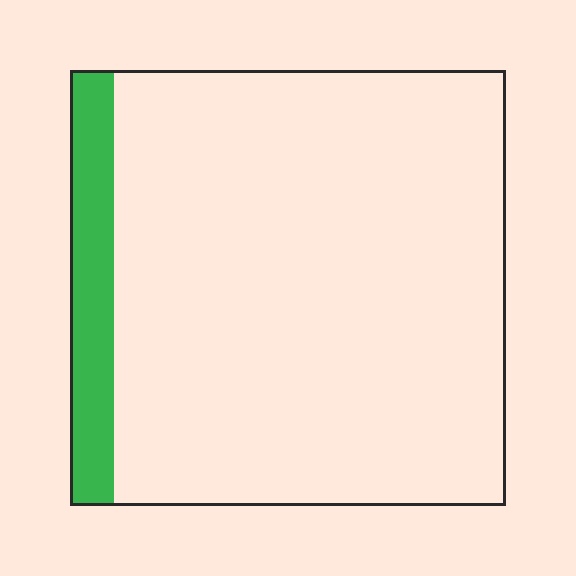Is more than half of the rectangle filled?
No.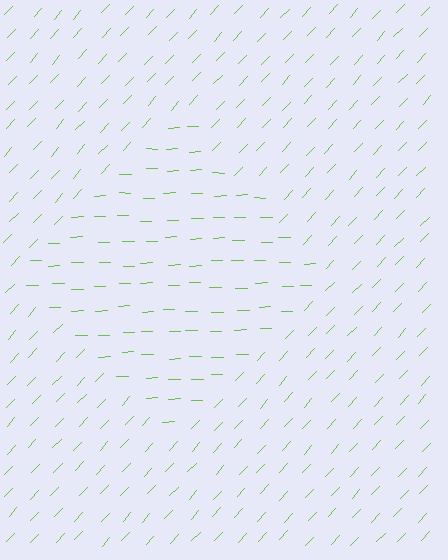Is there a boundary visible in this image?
Yes, there is a texture boundary formed by a change in line orientation.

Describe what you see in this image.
The image is filled with small lime line segments. A diamond region in the image has lines oriented differently from the surrounding lines, creating a visible texture boundary.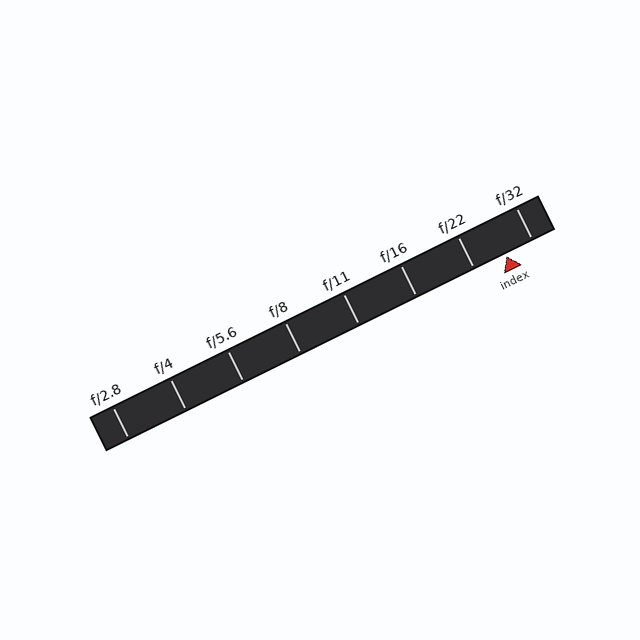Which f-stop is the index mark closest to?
The index mark is closest to f/32.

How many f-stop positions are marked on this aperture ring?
There are 8 f-stop positions marked.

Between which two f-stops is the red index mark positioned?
The index mark is between f/22 and f/32.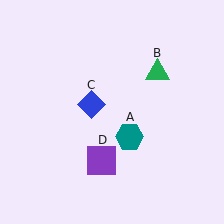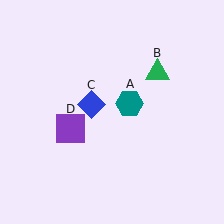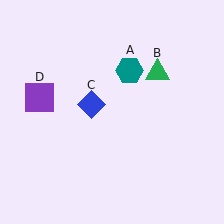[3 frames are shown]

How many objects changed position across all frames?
2 objects changed position: teal hexagon (object A), purple square (object D).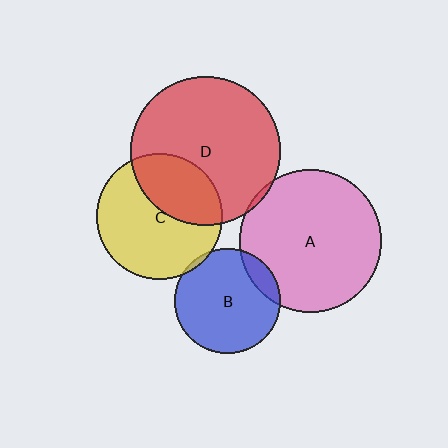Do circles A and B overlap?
Yes.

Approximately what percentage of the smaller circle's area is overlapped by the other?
Approximately 10%.